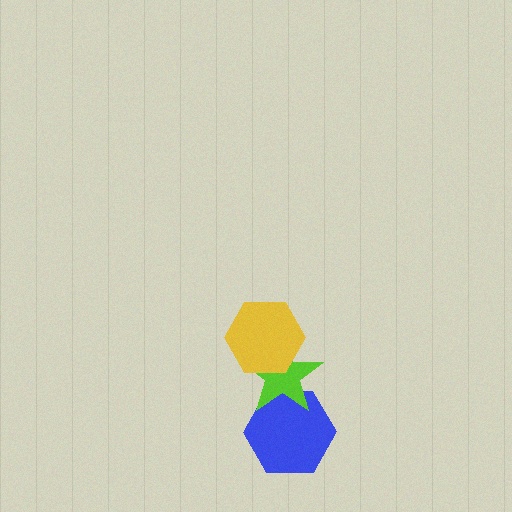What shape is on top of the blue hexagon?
The lime star is on top of the blue hexagon.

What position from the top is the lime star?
The lime star is 2nd from the top.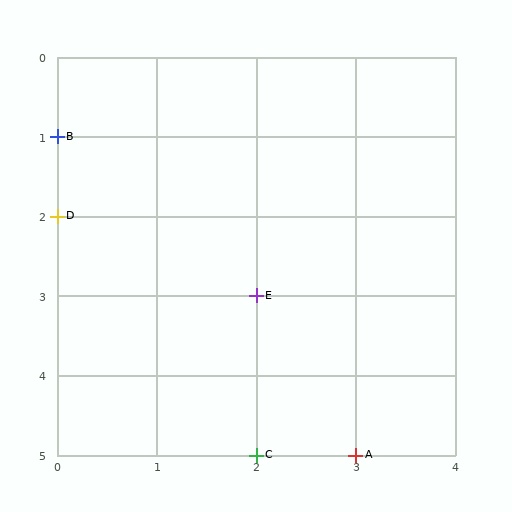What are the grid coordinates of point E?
Point E is at grid coordinates (2, 3).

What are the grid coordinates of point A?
Point A is at grid coordinates (3, 5).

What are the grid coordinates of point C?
Point C is at grid coordinates (2, 5).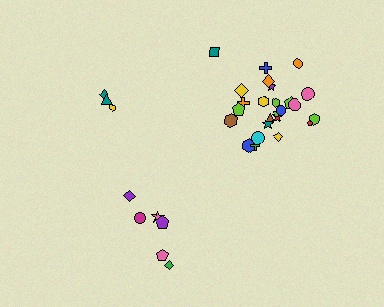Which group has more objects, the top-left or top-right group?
The top-right group.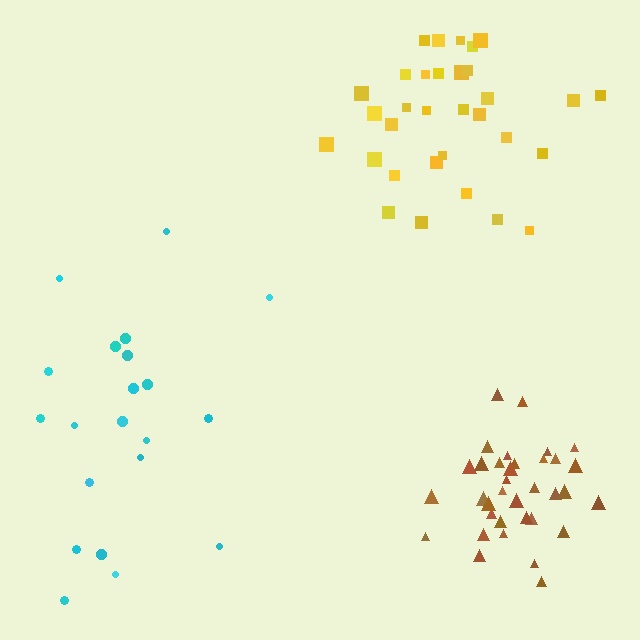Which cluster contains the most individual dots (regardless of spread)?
Brown (35).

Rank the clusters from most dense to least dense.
brown, yellow, cyan.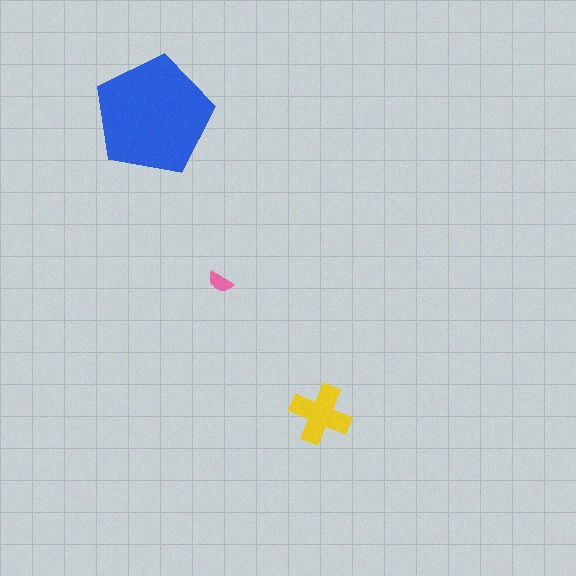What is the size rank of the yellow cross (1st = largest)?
2nd.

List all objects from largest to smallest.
The blue pentagon, the yellow cross, the pink semicircle.